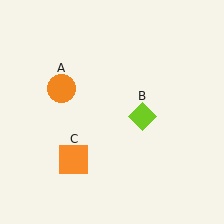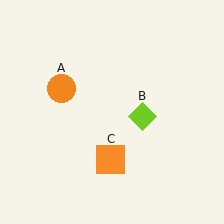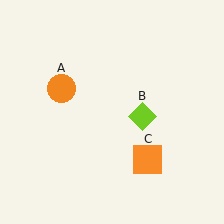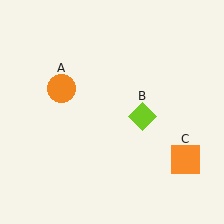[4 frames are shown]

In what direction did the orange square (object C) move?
The orange square (object C) moved right.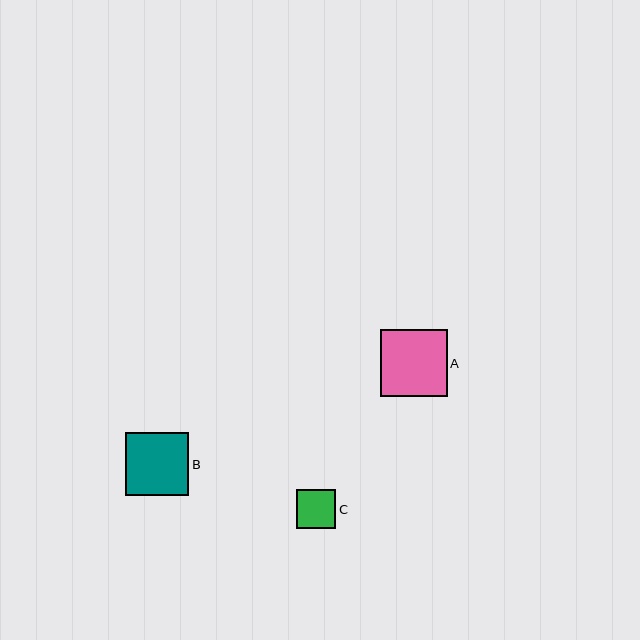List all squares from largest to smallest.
From largest to smallest: A, B, C.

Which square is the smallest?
Square C is the smallest with a size of approximately 39 pixels.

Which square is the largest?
Square A is the largest with a size of approximately 67 pixels.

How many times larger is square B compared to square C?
Square B is approximately 1.6 times the size of square C.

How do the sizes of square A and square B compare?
Square A and square B are approximately the same size.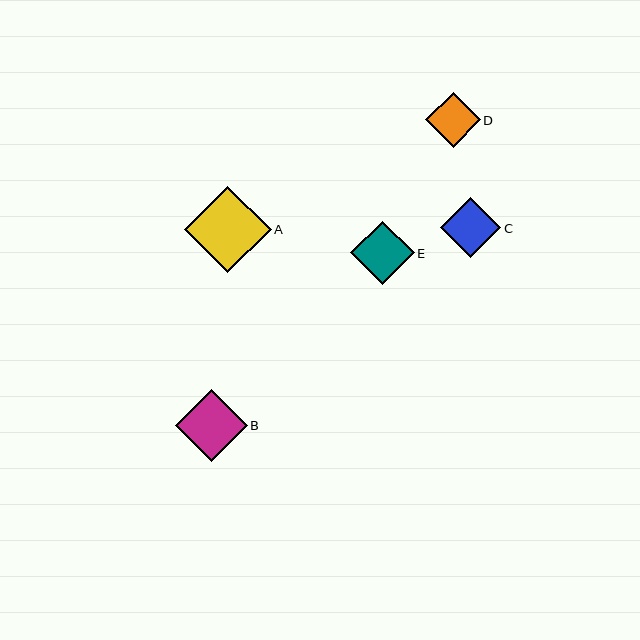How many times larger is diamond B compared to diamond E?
Diamond B is approximately 1.1 times the size of diamond E.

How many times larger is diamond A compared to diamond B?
Diamond A is approximately 1.2 times the size of diamond B.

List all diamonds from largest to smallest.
From largest to smallest: A, B, E, C, D.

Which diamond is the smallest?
Diamond D is the smallest with a size of approximately 55 pixels.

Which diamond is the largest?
Diamond A is the largest with a size of approximately 86 pixels.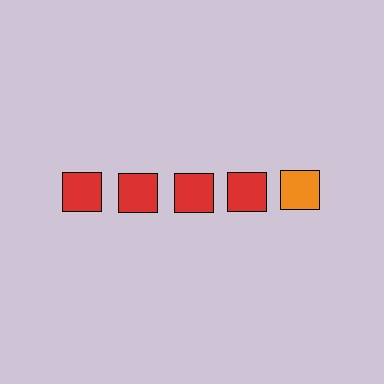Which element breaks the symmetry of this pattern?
The orange square in the top row, rightmost column breaks the symmetry. All other shapes are red squares.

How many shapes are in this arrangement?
There are 5 shapes arranged in a grid pattern.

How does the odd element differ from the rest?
It has a different color: orange instead of red.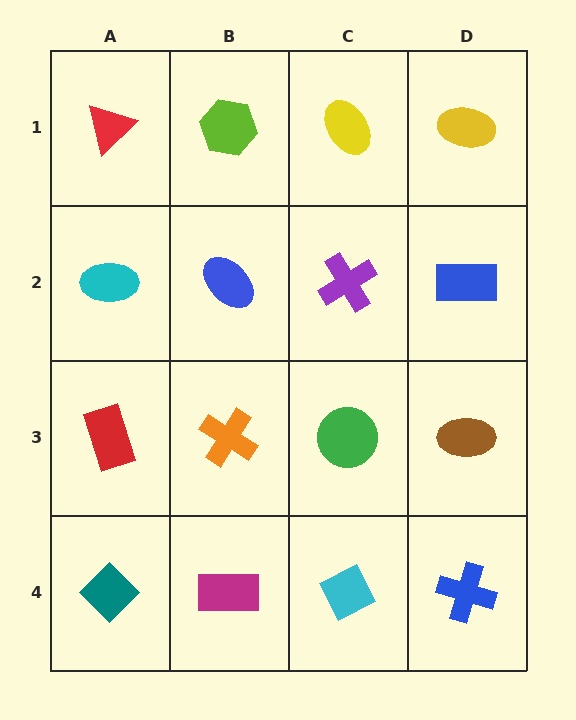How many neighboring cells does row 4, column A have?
2.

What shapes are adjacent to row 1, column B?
A blue ellipse (row 2, column B), a red triangle (row 1, column A), a yellow ellipse (row 1, column C).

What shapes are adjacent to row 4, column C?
A green circle (row 3, column C), a magenta rectangle (row 4, column B), a blue cross (row 4, column D).